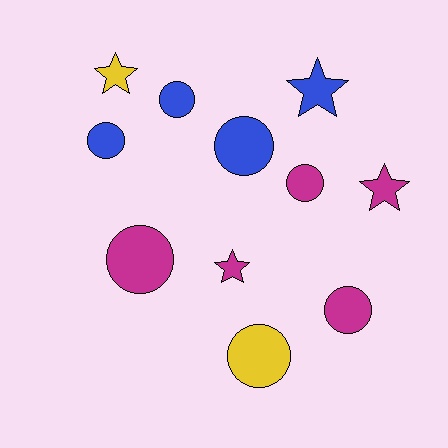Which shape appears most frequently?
Circle, with 7 objects.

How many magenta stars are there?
There are 2 magenta stars.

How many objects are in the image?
There are 11 objects.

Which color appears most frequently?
Magenta, with 5 objects.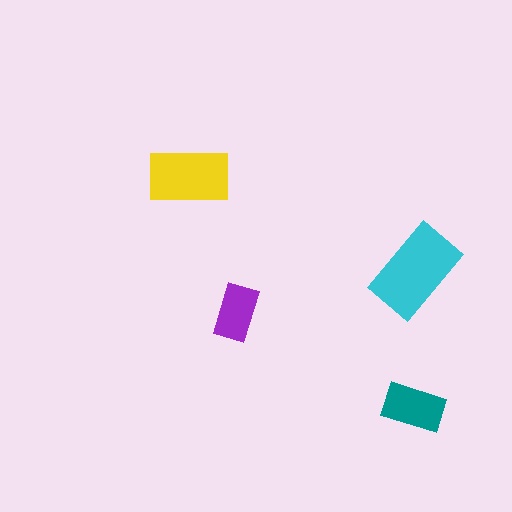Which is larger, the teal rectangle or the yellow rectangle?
The yellow one.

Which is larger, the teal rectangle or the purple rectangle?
The teal one.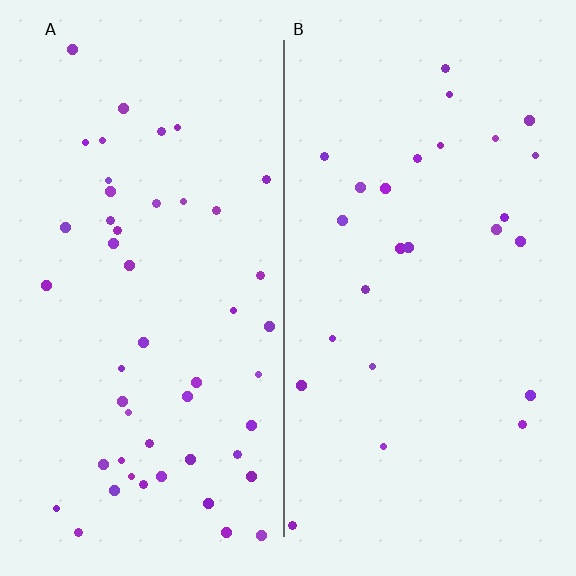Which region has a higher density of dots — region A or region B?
A (the left).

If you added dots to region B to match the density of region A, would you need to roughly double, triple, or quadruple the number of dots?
Approximately double.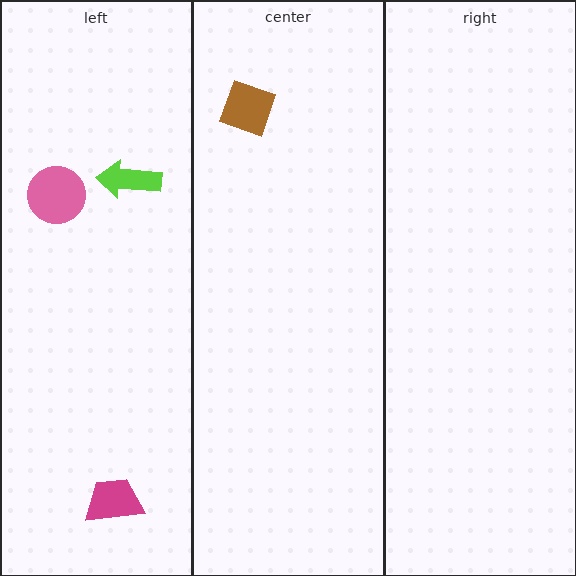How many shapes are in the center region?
1.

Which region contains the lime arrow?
The left region.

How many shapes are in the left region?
3.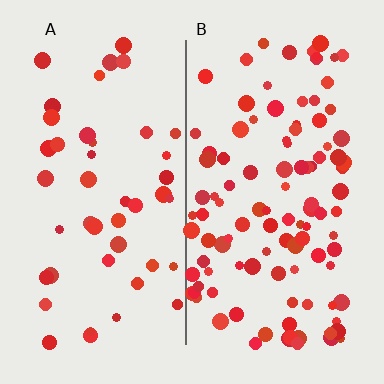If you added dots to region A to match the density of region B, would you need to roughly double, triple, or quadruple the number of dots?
Approximately double.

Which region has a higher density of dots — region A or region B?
B (the right).